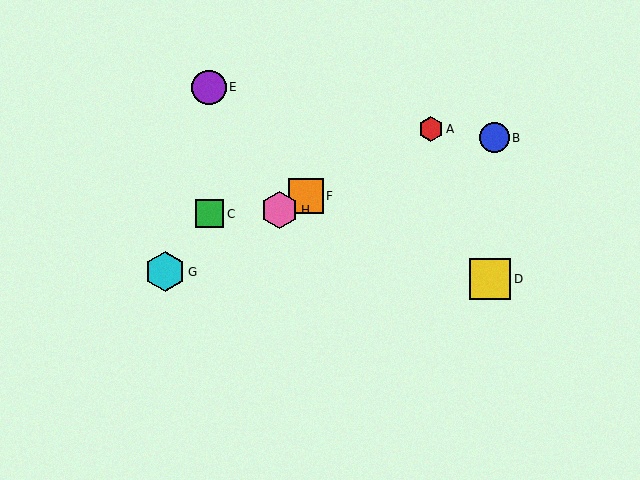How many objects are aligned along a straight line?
4 objects (A, F, G, H) are aligned along a straight line.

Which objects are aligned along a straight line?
Objects A, F, G, H are aligned along a straight line.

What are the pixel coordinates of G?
Object G is at (165, 272).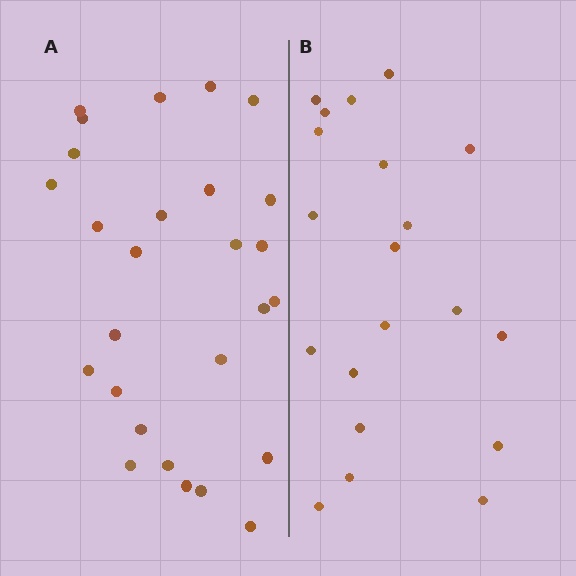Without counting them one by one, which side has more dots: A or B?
Region A (the left region) has more dots.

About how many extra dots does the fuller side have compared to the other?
Region A has roughly 8 or so more dots than region B.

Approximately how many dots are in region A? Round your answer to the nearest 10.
About 30 dots. (The exact count is 27, which rounds to 30.)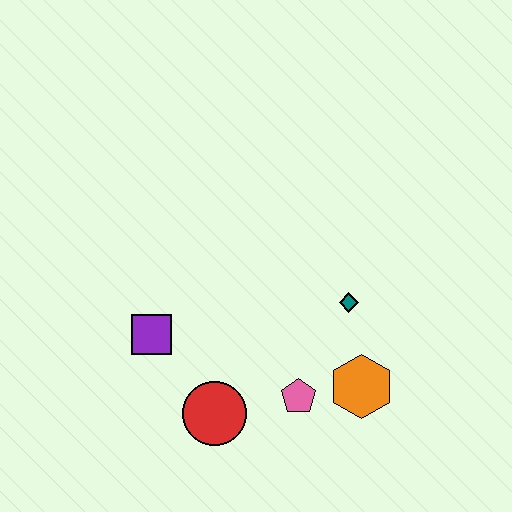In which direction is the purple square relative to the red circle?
The purple square is above the red circle.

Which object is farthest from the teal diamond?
The purple square is farthest from the teal diamond.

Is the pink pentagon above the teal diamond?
No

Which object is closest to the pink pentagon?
The orange hexagon is closest to the pink pentagon.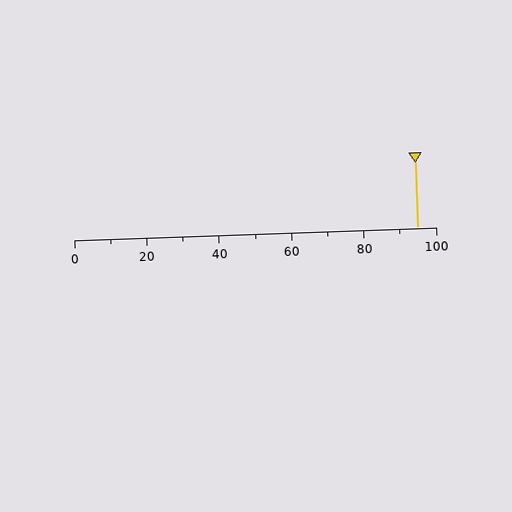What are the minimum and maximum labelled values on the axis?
The axis runs from 0 to 100.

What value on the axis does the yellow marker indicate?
The marker indicates approximately 95.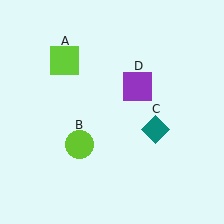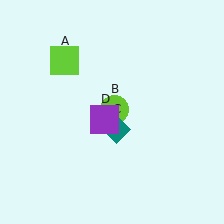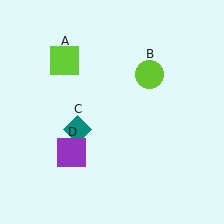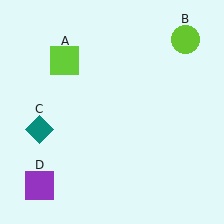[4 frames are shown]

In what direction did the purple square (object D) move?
The purple square (object D) moved down and to the left.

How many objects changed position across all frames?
3 objects changed position: lime circle (object B), teal diamond (object C), purple square (object D).